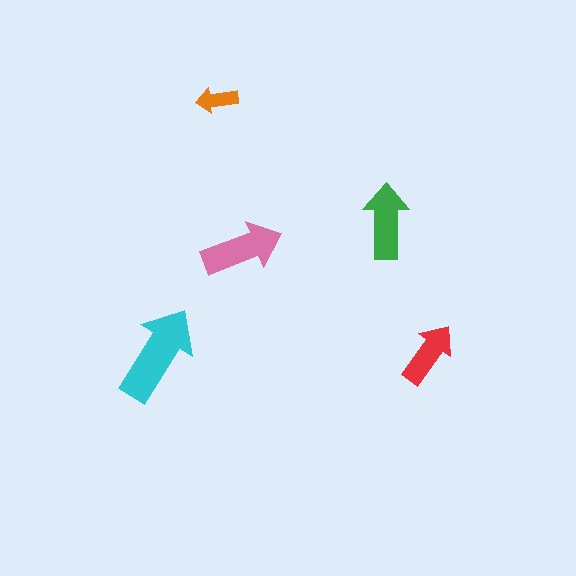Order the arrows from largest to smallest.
the cyan one, the pink one, the green one, the red one, the orange one.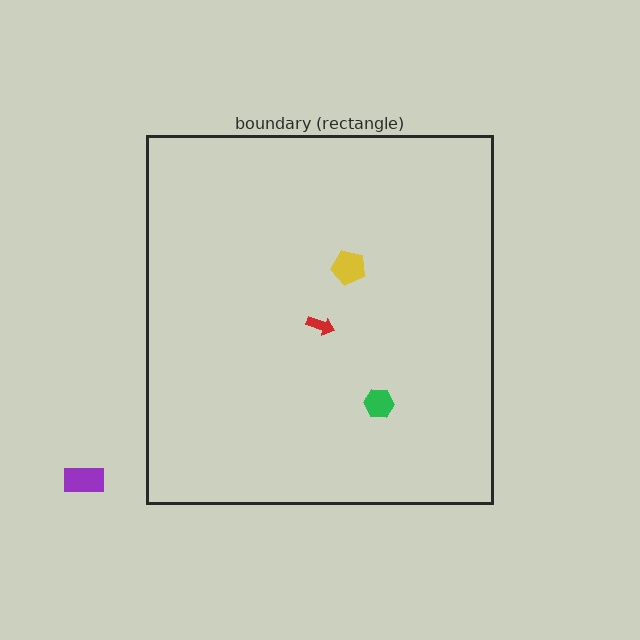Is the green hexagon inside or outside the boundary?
Inside.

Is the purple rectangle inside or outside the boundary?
Outside.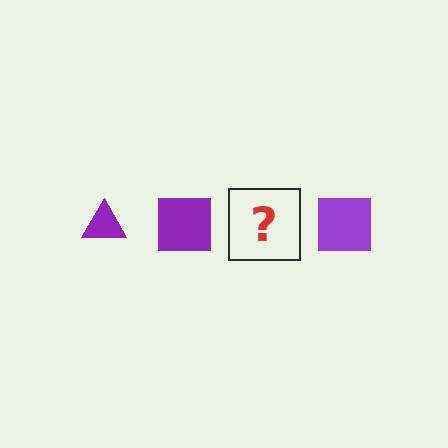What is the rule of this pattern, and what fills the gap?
The rule is that the pattern cycles through triangle, square shapes in purple. The gap should be filled with a purple triangle.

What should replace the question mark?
The question mark should be replaced with a purple triangle.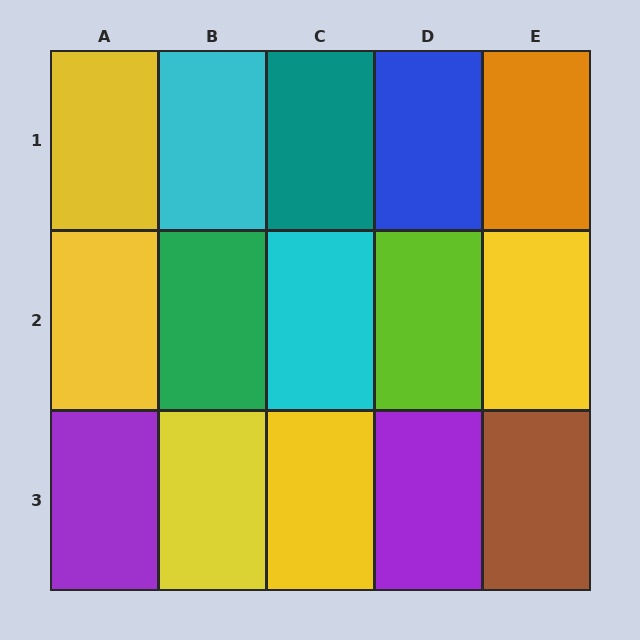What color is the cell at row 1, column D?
Blue.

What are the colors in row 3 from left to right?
Purple, yellow, yellow, purple, brown.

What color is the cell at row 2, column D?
Lime.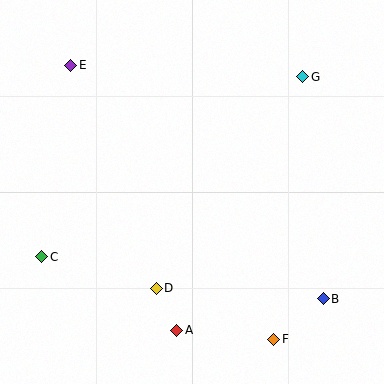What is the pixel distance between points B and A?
The distance between B and A is 150 pixels.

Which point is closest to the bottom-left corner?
Point C is closest to the bottom-left corner.